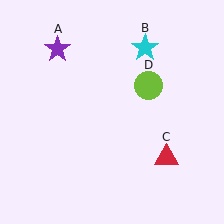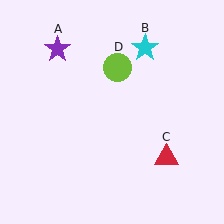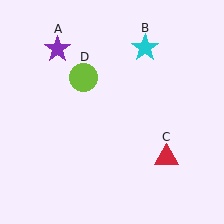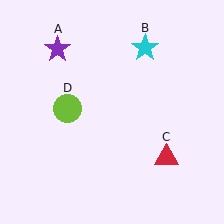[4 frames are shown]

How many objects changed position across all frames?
1 object changed position: lime circle (object D).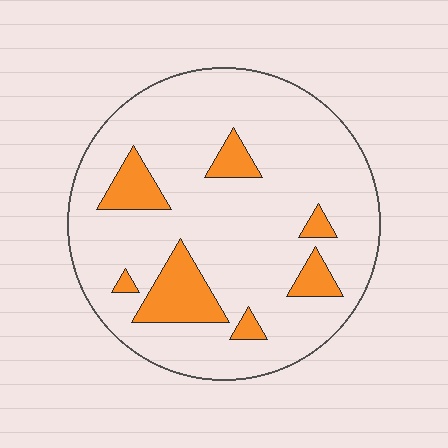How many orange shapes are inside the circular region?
7.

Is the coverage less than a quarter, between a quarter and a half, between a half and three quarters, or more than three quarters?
Less than a quarter.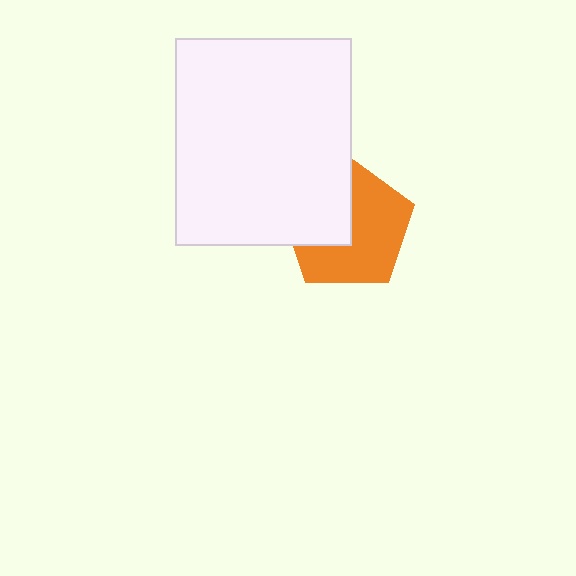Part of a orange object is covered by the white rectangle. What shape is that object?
It is a pentagon.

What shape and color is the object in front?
The object in front is a white rectangle.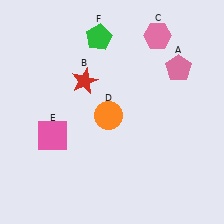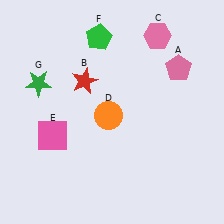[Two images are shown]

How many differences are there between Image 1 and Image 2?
There is 1 difference between the two images.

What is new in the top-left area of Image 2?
A green star (G) was added in the top-left area of Image 2.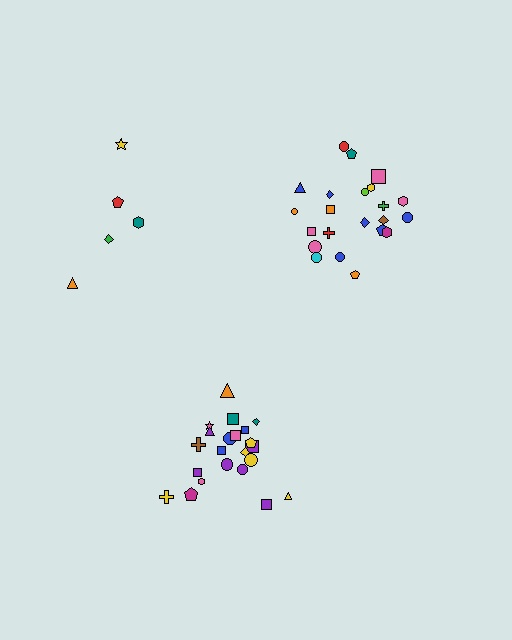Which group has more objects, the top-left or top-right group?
The top-right group.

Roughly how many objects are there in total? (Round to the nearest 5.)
Roughly 50 objects in total.